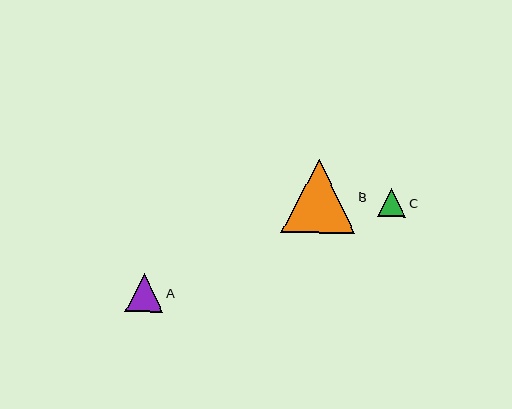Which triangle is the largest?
Triangle B is the largest with a size of approximately 74 pixels.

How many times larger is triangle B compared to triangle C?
Triangle B is approximately 2.6 times the size of triangle C.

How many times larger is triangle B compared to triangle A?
Triangle B is approximately 1.9 times the size of triangle A.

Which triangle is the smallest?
Triangle C is the smallest with a size of approximately 28 pixels.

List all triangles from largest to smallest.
From largest to smallest: B, A, C.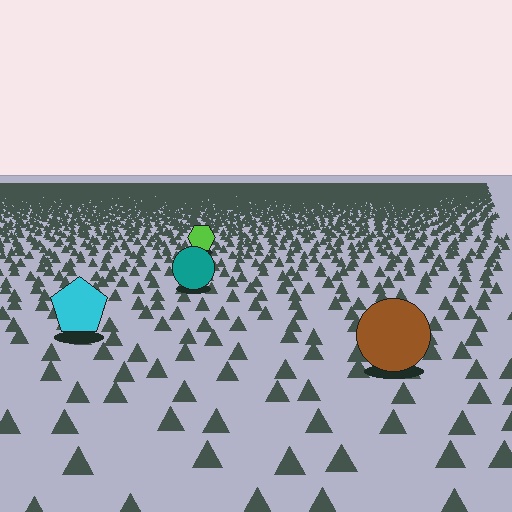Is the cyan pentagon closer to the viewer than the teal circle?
Yes. The cyan pentagon is closer — you can tell from the texture gradient: the ground texture is coarser near it.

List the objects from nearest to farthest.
From nearest to farthest: the brown circle, the cyan pentagon, the teal circle, the lime hexagon.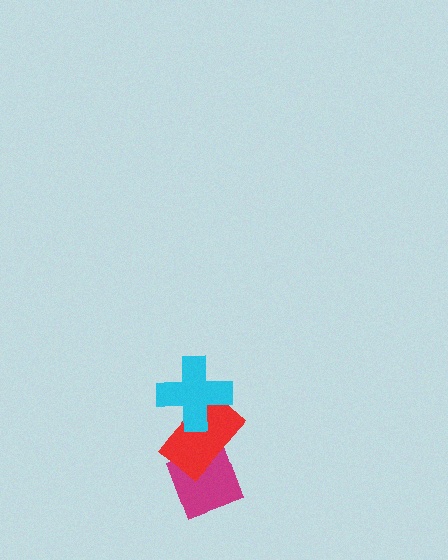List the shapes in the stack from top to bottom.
From top to bottom: the cyan cross, the red rectangle, the magenta diamond.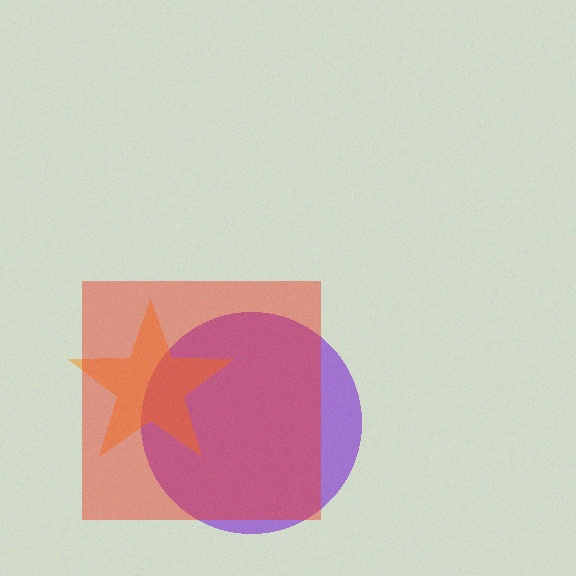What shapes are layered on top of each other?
The layered shapes are: a purple circle, an orange star, a red square.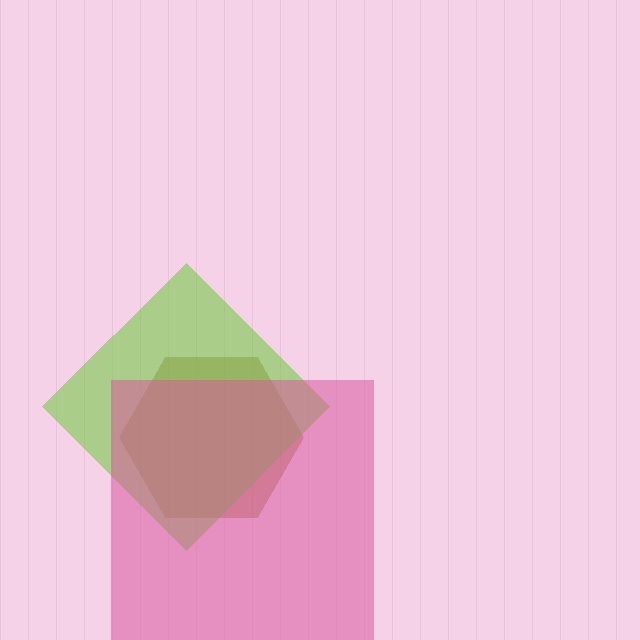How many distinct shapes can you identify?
There are 3 distinct shapes: a brown hexagon, a lime diamond, a pink square.